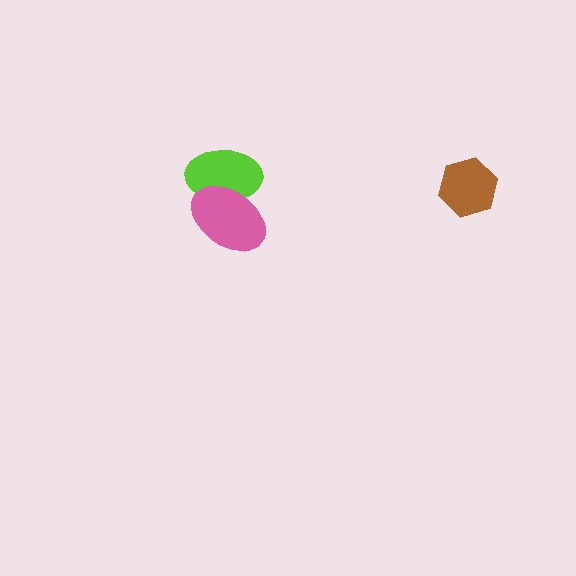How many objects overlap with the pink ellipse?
1 object overlaps with the pink ellipse.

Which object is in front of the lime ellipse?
The pink ellipse is in front of the lime ellipse.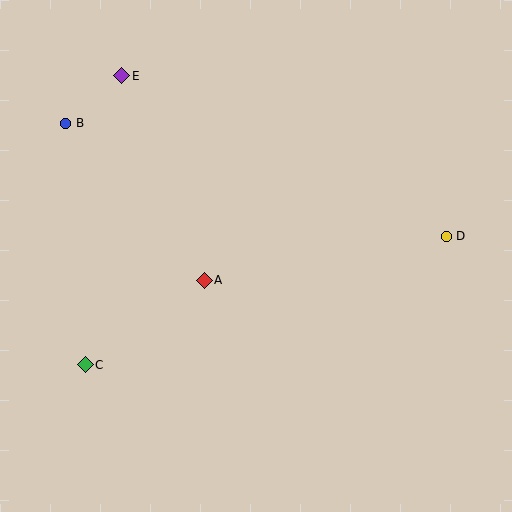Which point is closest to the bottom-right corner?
Point D is closest to the bottom-right corner.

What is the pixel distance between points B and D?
The distance between B and D is 397 pixels.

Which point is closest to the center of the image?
Point A at (204, 280) is closest to the center.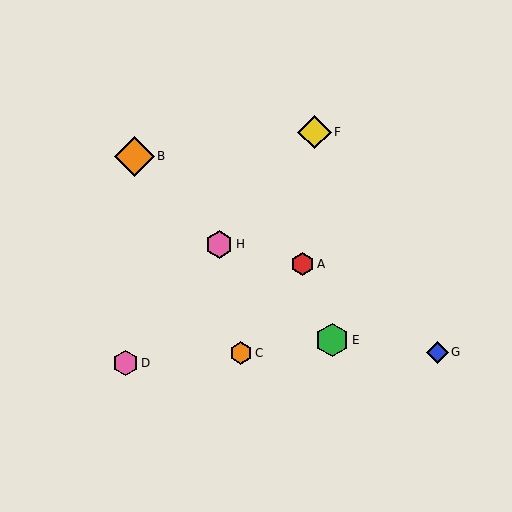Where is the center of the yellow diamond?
The center of the yellow diamond is at (315, 132).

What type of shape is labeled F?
Shape F is a yellow diamond.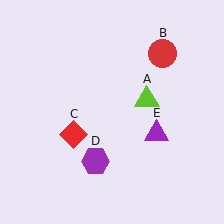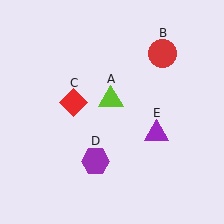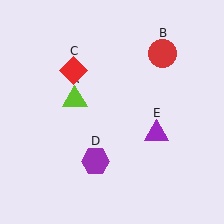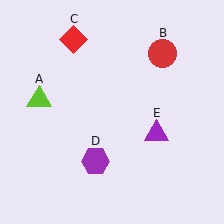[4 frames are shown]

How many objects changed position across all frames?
2 objects changed position: lime triangle (object A), red diamond (object C).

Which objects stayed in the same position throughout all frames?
Red circle (object B) and purple hexagon (object D) and purple triangle (object E) remained stationary.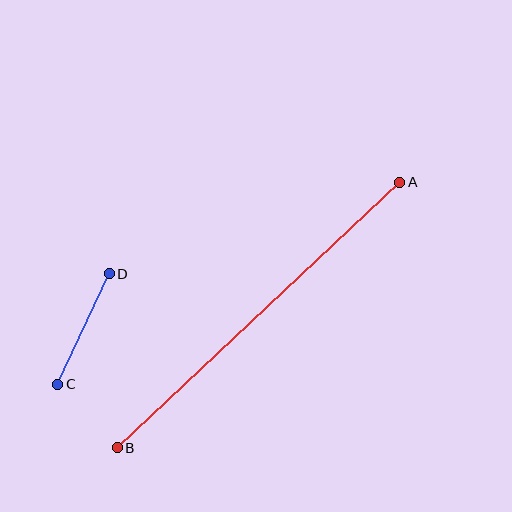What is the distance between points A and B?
The distance is approximately 388 pixels.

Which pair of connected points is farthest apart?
Points A and B are farthest apart.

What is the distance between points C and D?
The distance is approximately 122 pixels.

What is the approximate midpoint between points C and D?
The midpoint is at approximately (84, 329) pixels.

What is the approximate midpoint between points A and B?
The midpoint is at approximately (259, 315) pixels.